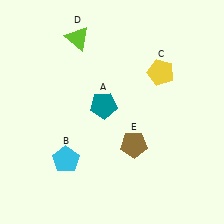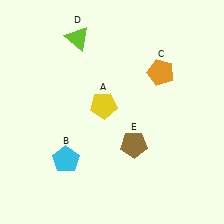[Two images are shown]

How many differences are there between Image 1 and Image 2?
There are 2 differences between the two images.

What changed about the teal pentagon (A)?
In Image 1, A is teal. In Image 2, it changed to yellow.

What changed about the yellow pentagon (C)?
In Image 1, C is yellow. In Image 2, it changed to orange.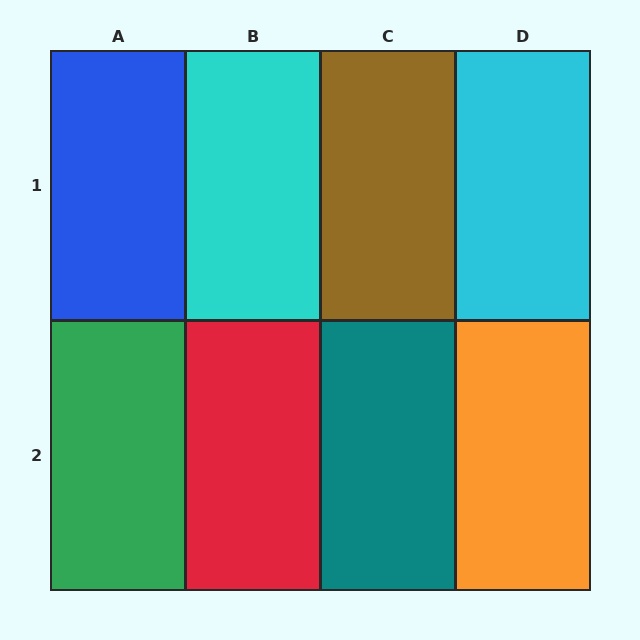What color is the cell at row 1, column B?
Cyan.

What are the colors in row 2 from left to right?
Green, red, teal, orange.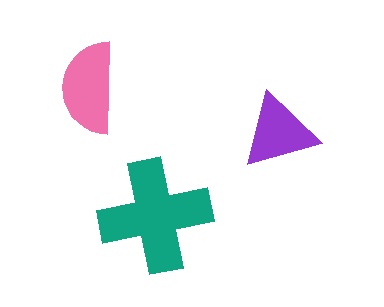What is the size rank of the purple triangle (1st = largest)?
3rd.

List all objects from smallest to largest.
The purple triangle, the pink semicircle, the teal cross.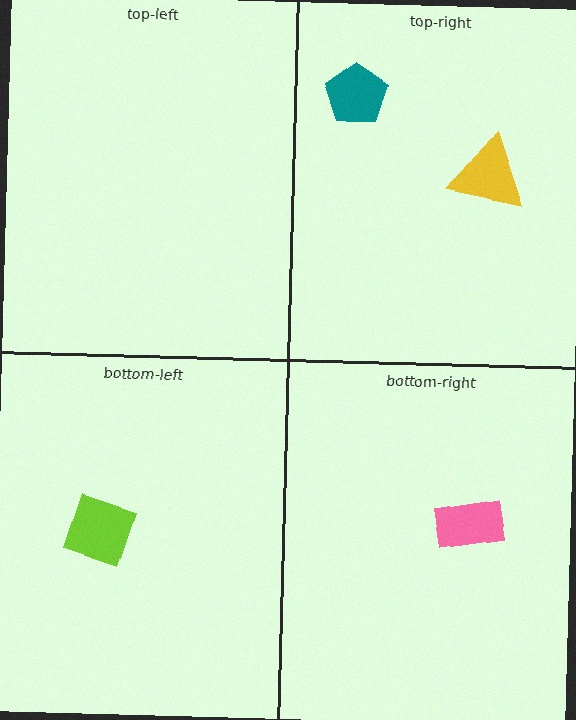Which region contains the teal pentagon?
The top-right region.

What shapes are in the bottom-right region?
The pink rectangle.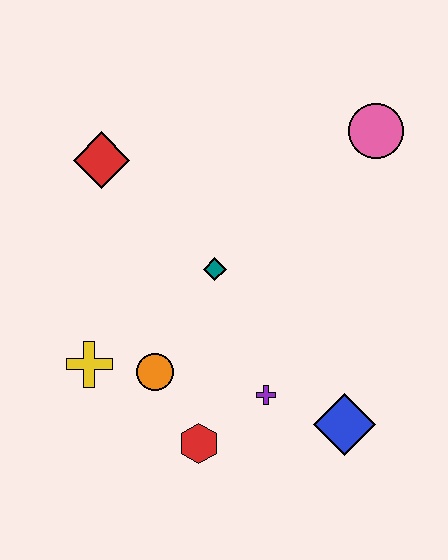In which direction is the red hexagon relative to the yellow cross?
The red hexagon is to the right of the yellow cross.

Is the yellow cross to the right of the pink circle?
No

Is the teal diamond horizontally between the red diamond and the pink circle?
Yes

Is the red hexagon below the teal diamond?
Yes